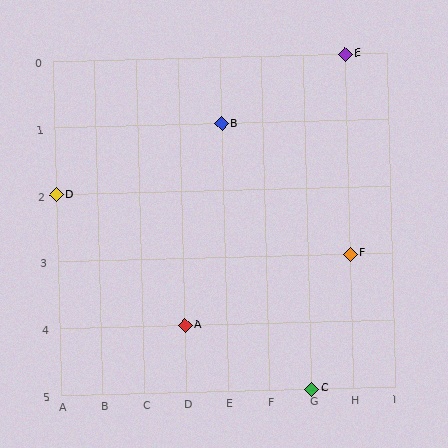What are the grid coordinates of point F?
Point F is at grid coordinates (H, 3).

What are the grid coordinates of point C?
Point C is at grid coordinates (G, 5).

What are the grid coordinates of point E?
Point E is at grid coordinates (H, 0).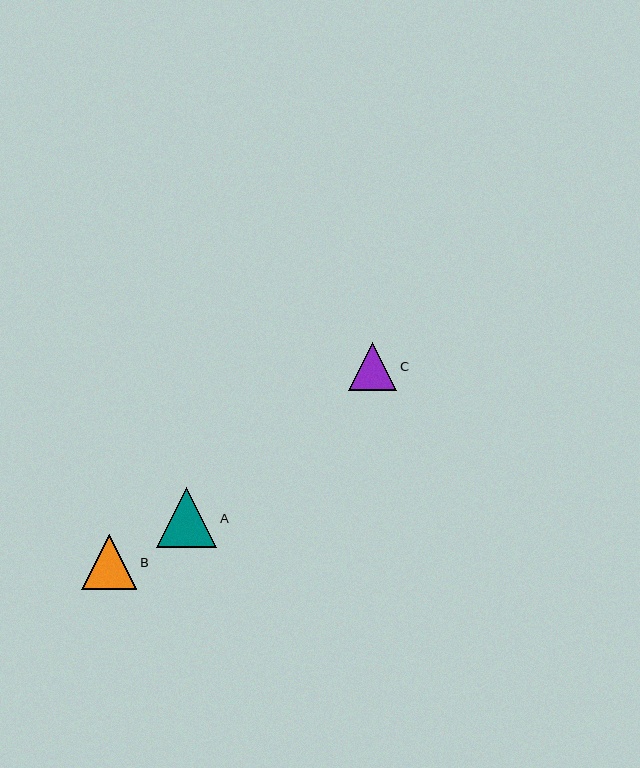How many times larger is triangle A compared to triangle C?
Triangle A is approximately 1.2 times the size of triangle C.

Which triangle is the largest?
Triangle A is the largest with a size of approximately 60 pixels.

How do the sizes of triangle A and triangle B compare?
Triangle A and triangle B are approximately the same size.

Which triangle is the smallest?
Triangle C is the smallest with a size of approximately 48 pixels.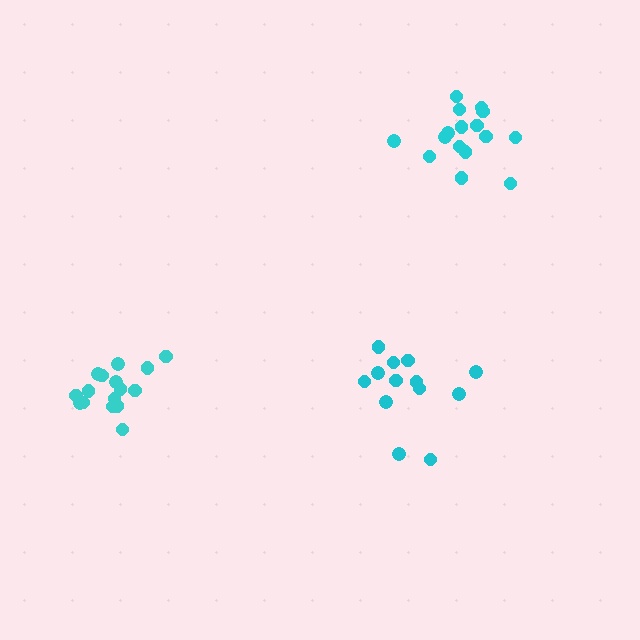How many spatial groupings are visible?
There are 3 spatial groupings.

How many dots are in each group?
Group 1: 16 dots, Group 2: 13 dots, Group 3: 16 dots (45 total).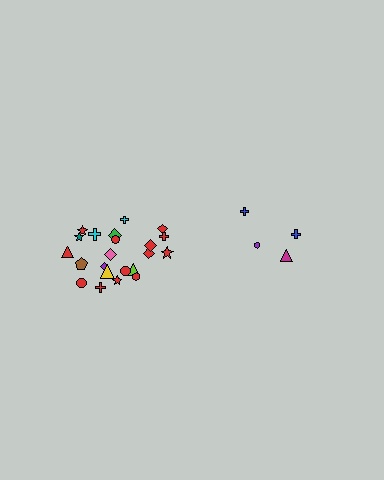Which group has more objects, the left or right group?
The left group.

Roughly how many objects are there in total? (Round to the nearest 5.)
Roughly 25 objects in total.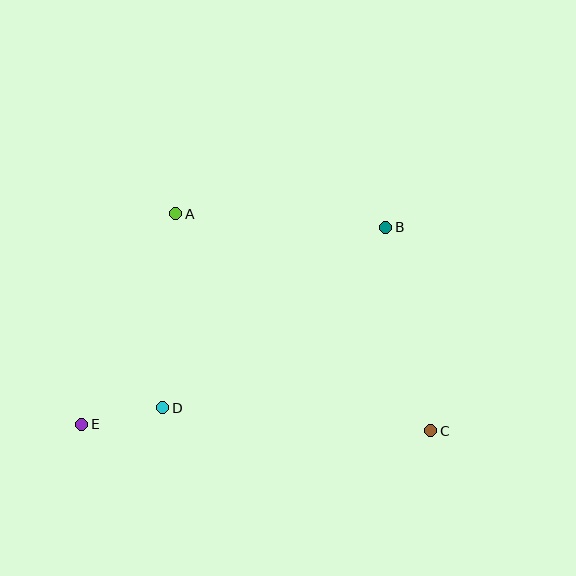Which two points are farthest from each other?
Points B and E are farthest from each other.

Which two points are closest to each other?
Points D and E are closest to each other.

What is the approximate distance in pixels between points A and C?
The distance between A and C is approximately 335 pixels.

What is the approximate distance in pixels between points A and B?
The distance between A and B is approximately 211 pixels.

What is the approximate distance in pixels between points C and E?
The distance between C and E is approximately 349 pixels.